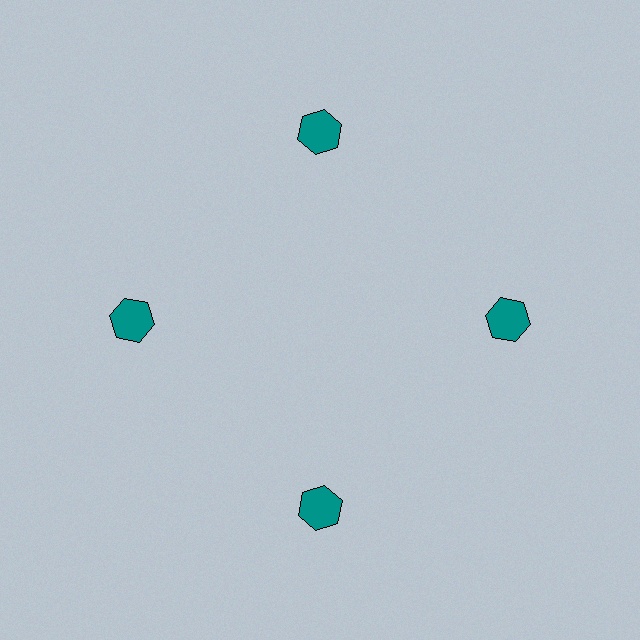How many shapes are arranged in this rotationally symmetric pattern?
There are 4 shapes, arranged in 4 groups of 1.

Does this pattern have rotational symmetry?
Yes, this pattern has 4-fold rotational symmetry. It looks the same after rotating 90 degrees around the center.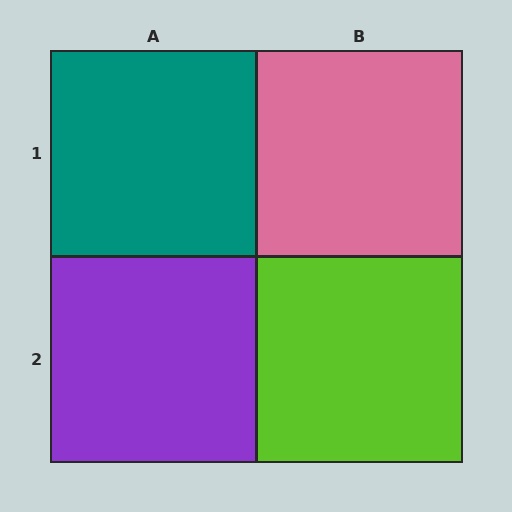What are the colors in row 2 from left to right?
Purple, lime.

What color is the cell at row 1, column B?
Pink.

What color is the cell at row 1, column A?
Teal.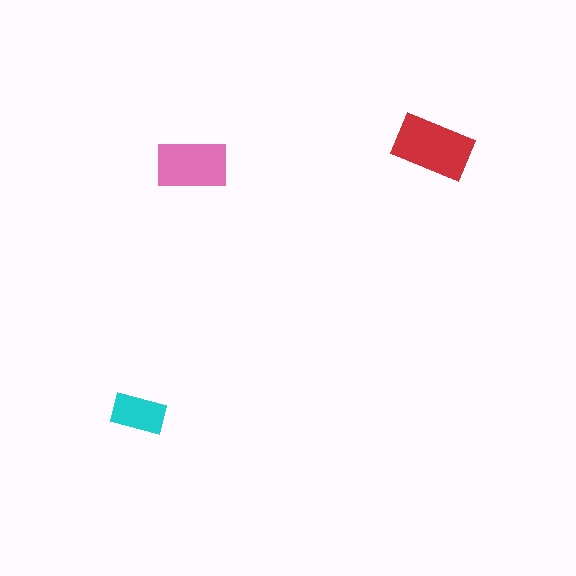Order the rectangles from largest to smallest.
the red one, the pink one, the cyan one.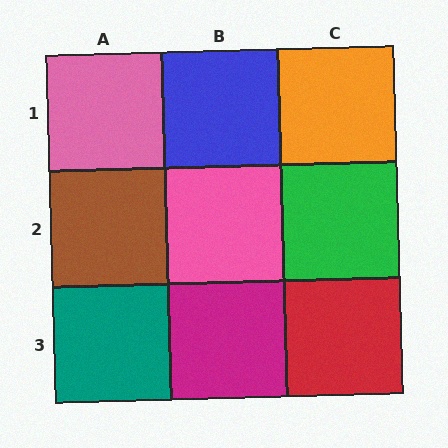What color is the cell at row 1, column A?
Pink.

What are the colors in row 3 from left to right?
Teal, magenta, red.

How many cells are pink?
2 cells are pink.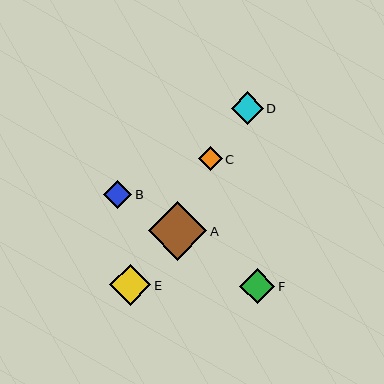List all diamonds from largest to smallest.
From largest to smallest: A, E, F, D, B, C.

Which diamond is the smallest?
Diamond C is the smallest with a size of approximately 24 pixels.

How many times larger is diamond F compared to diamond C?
Diamond F is approximately 1.4 times the size of diamond C.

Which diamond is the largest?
Diamond A is the largest with a size of approximately 59 pixels.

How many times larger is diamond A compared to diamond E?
Diamond A is approximately 1.4 times the size of diamond E.